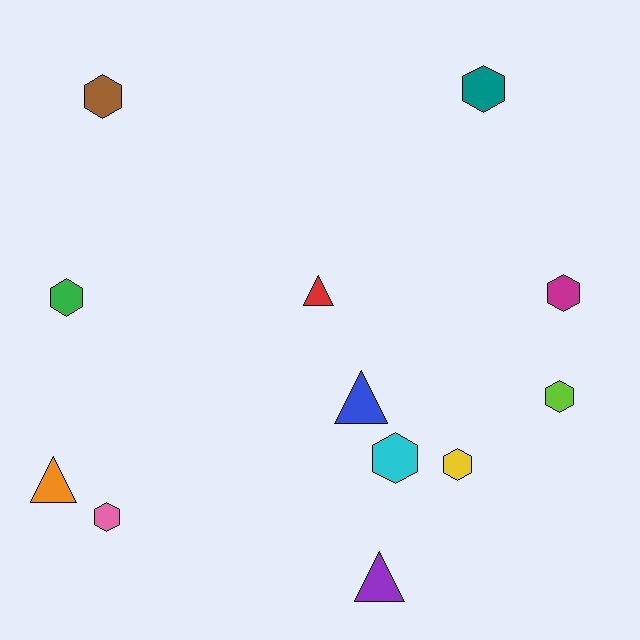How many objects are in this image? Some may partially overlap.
There are 12 objects.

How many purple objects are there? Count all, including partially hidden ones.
There is 1 purple object.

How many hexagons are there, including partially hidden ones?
There are 8 hexagons.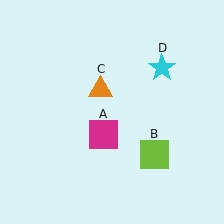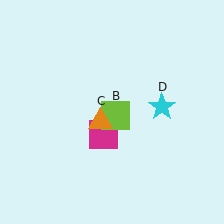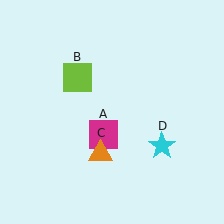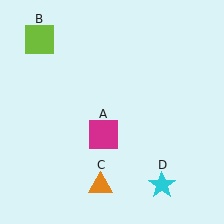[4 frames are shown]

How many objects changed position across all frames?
3 objects changed position: lime square (object B), orange triangle (object C), cyan star (object D).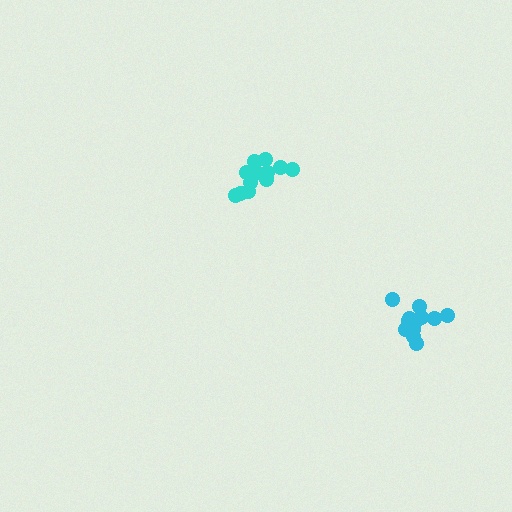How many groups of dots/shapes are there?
There are 2 groups.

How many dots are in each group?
Group 1: 14 dots, Group 2: 14 dots (28 total).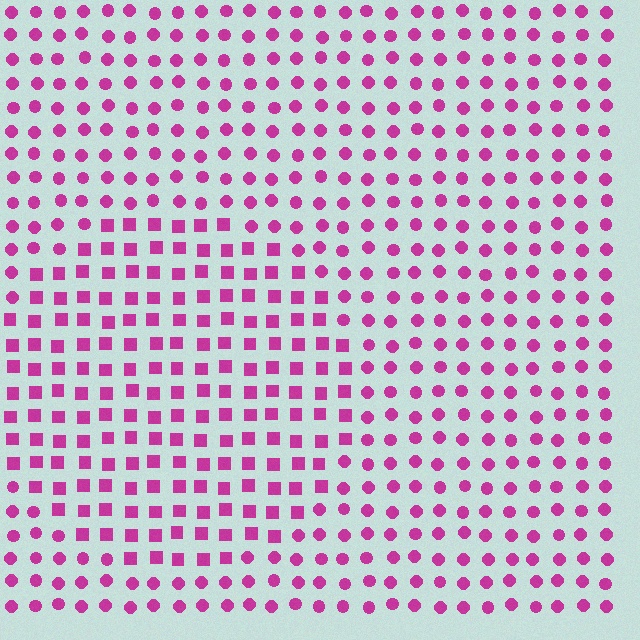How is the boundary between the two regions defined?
The boundary is defined by a change in element shape: squares inside vs. circles outside. All elements share the same color and spacing.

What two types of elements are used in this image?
The image uses squares inside the circle region and circles outside it.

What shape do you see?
I see a circle.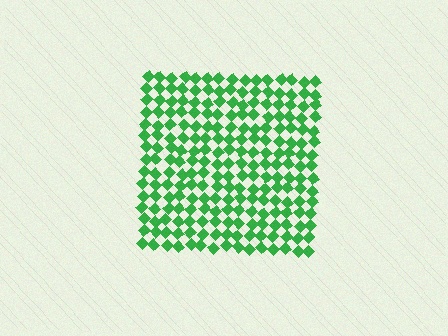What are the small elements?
The small elements are diamonds.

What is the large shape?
The large shape is a square.